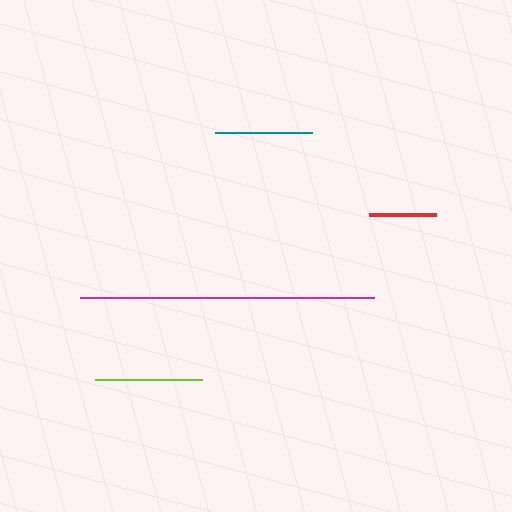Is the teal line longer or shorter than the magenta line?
The magenta line is longer than the teal line.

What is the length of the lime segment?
The lime segment is approximately 106 pixels long.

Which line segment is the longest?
The magenta line is the longest at approximately 294 pixels.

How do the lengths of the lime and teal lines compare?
The lime and teal lines are approximately the same length.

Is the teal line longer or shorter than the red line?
The teal line is longer than the red line.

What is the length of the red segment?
The red segment is approximately 67 pixels long.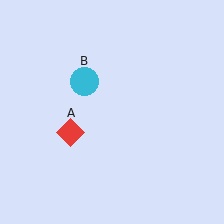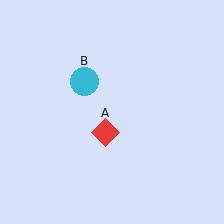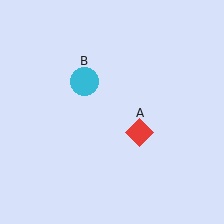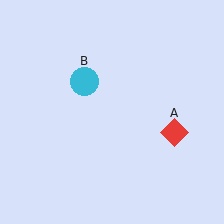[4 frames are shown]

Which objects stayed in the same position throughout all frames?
Cyan circle (object B) remained stationary.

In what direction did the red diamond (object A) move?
The red diamond (object A) moved right.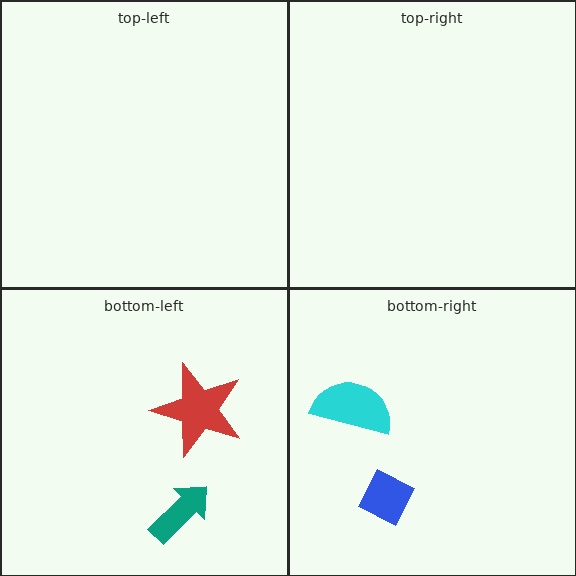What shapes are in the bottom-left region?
The red star, the teal arrow.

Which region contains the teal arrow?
The bottom-left region.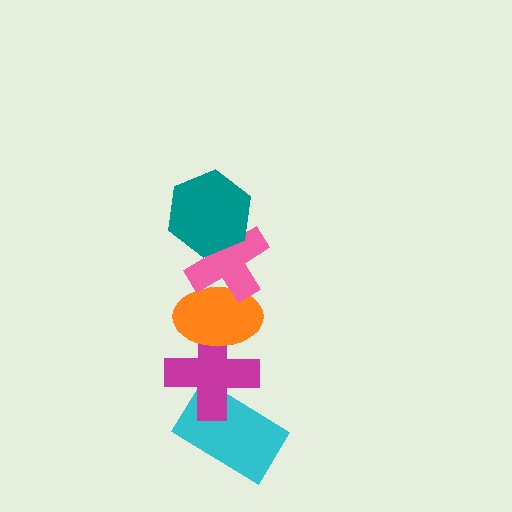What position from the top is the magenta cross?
The magenta cross is 4th from the top.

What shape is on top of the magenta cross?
The orange ellipse is on top of the magenta cross.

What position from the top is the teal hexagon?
The teal hexagon is 1st from the top.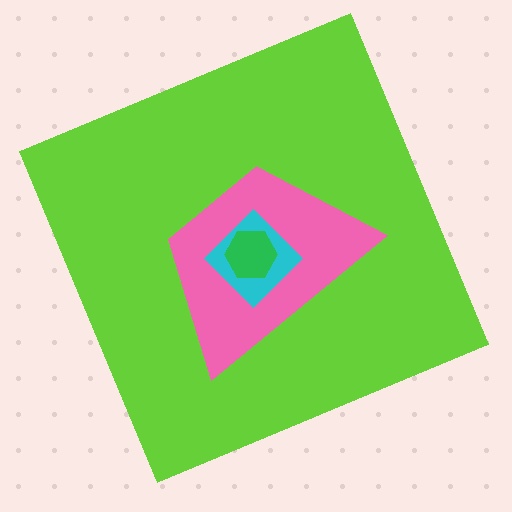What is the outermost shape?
The lime square.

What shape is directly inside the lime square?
The pink trapezoid.